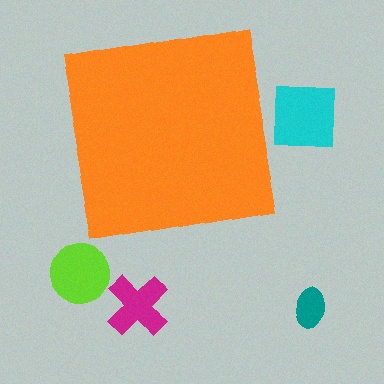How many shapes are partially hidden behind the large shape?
0 shapes are partially hidden.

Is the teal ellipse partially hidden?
No, the teal ellipse is fully visible.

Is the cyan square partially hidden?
No, the cyan square is fully visible.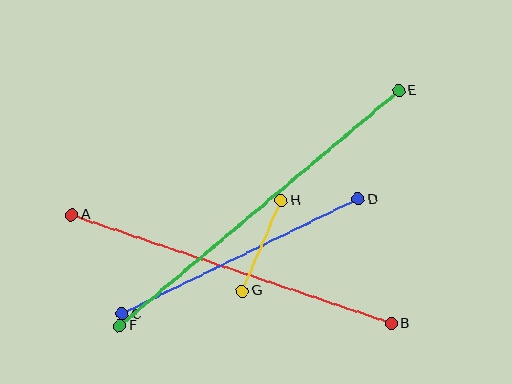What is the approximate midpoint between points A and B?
The midpoint is at approximately (232, 269) pixels.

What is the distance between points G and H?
The distance is approximately 98 pixels.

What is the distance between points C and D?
The distance is approximately 262 pixels.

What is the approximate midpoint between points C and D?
The midpoint is at approximately (240, 257) pixels.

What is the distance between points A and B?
The distance is approximately 338 pixels.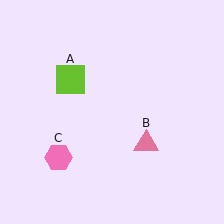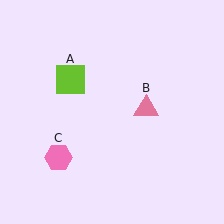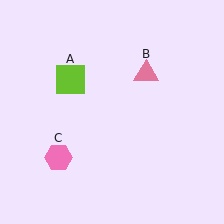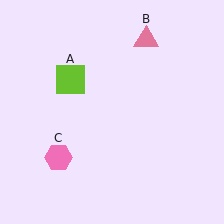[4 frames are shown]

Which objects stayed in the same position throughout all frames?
Lime square (object A) and pink hexagon (object C) remained stationary.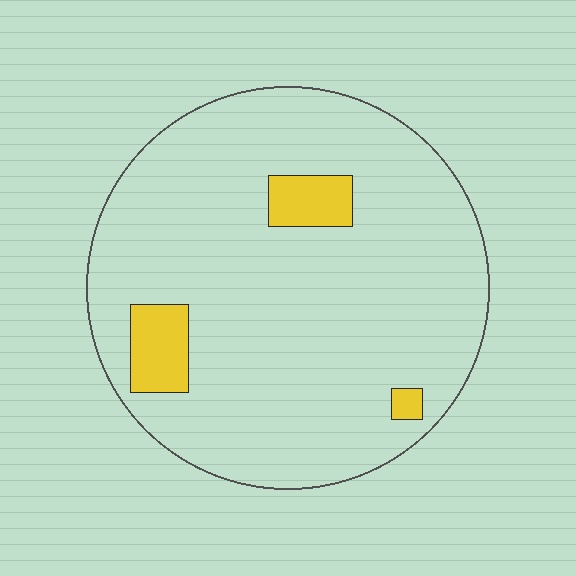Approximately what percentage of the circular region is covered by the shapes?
Approximately 10%.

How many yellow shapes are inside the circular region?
3.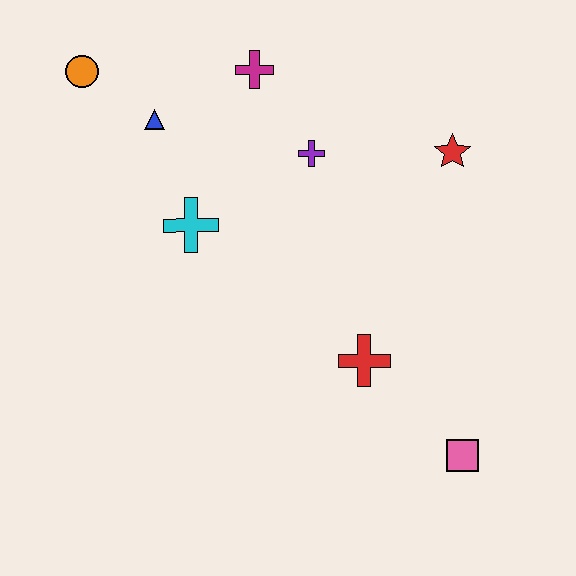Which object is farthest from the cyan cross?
The pink square is farthest from the cyan cross.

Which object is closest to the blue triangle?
The orange circle is closest to the blue triangle.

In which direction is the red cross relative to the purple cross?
The red cross is below the purple cross.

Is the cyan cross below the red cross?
No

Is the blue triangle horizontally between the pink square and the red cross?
No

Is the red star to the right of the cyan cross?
Yes